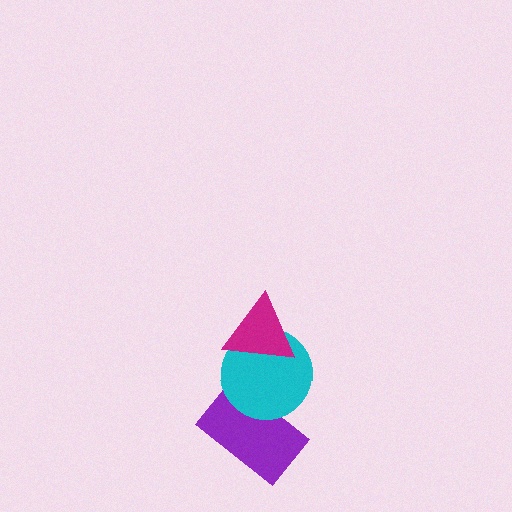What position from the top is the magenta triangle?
The magenta triangle is 1st from the top.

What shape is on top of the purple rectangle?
The cyan circle is on top of the purple rectangle.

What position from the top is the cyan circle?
The cyan circle is 2nd from the top.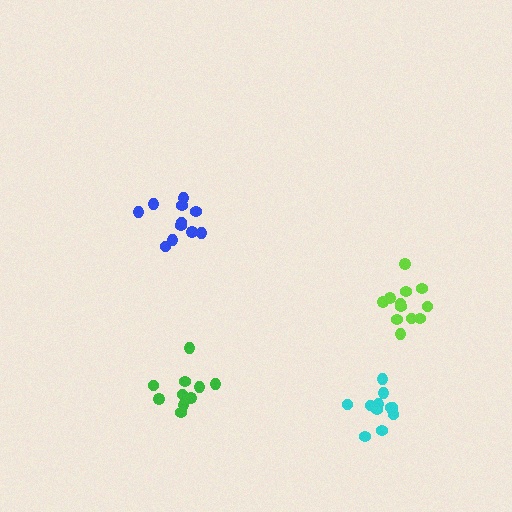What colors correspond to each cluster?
The clusters are colored: green, lime, blue, cyan.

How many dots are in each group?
Group 1: 10 dots, Group 2: 12 dots, Group 3: 11 dots, Group 4: 12 dots (45 total).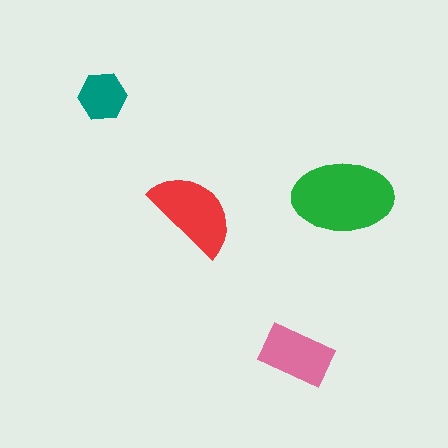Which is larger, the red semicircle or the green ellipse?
The green ellipse.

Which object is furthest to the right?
The green ellipse is rightmost.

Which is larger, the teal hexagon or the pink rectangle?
The pink rectangle.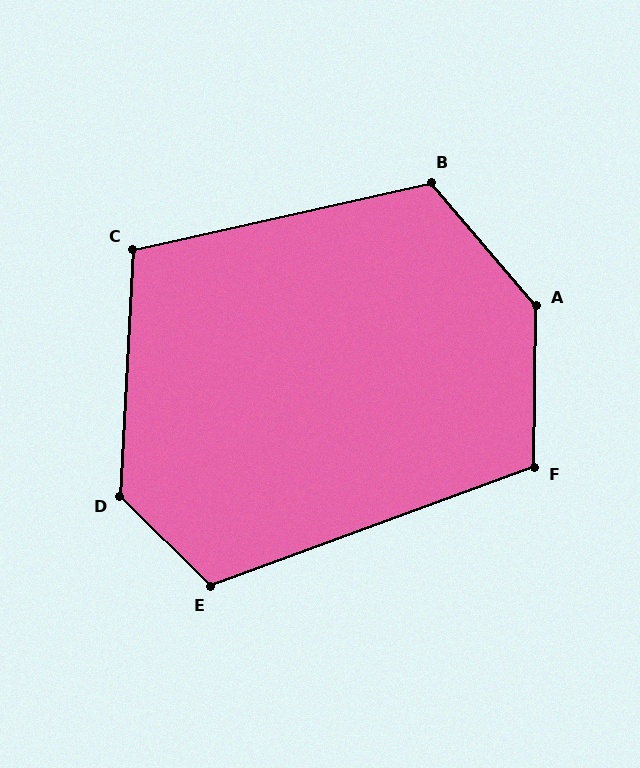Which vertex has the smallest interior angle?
C, at approximately 106 degrees.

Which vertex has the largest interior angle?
A, at approximately 139 degrees.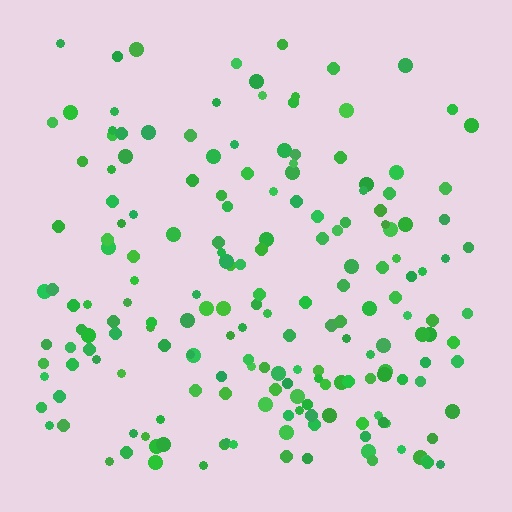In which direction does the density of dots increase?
From top to bottom, with the bottom side densest.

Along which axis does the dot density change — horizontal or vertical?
Vertical.